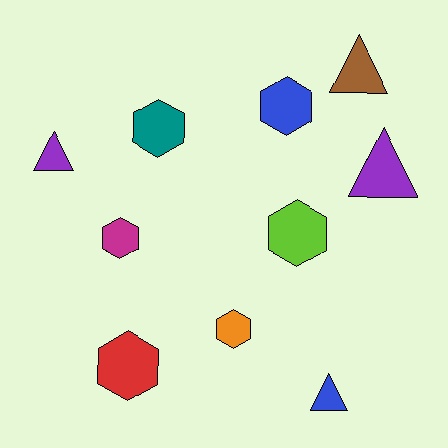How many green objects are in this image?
There are no green objects.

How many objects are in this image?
There are 10 objects.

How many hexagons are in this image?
There are 6 hexagons.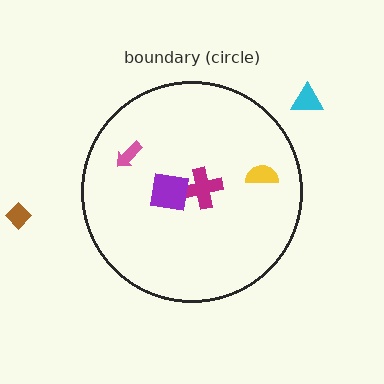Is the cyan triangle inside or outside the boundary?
Outside.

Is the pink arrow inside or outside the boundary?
Inside.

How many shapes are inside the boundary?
4 inside, 2 outside.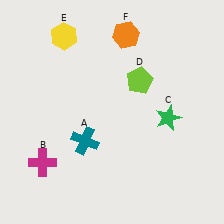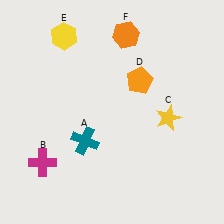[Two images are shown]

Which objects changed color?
C changed from green to yellow. D changed from lime to orange.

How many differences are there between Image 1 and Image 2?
There are 2 differences between the two images.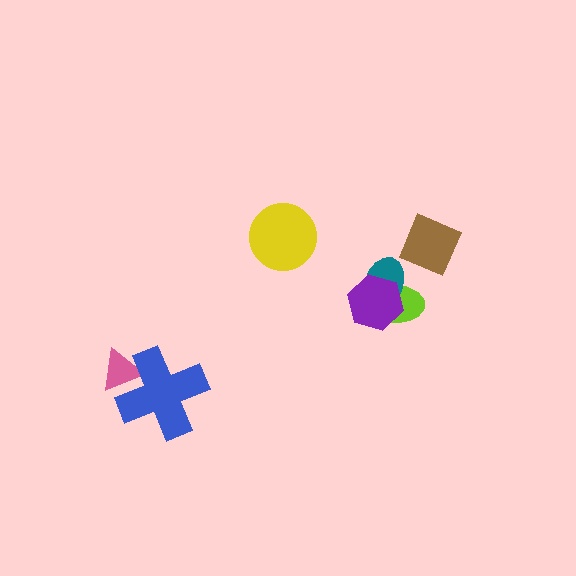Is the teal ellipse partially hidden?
Yes, it is partially covered by another shape.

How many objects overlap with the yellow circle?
0 objects overlap with the yellow circle.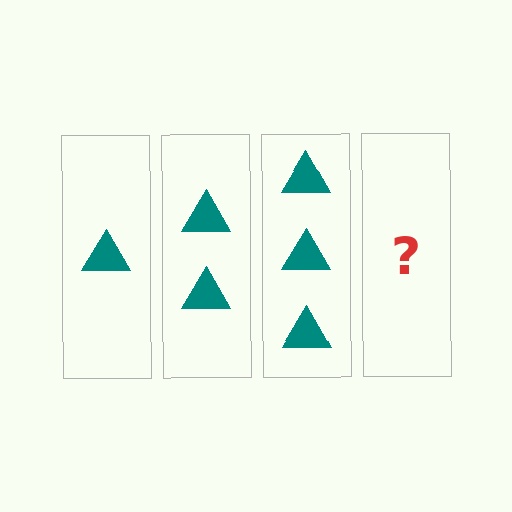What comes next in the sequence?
The next element should be 4 triangles.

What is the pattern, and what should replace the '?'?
The pattern is that each step adds one more triangle. The '?' should be 4 triangles.